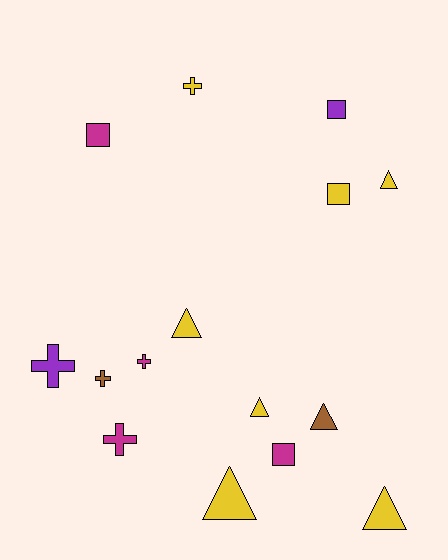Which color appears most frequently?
Yellow, with 7 objects.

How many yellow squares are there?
There is 1 yellow square.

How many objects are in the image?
There are 15 objects.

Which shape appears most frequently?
Triangle, with 6 objects.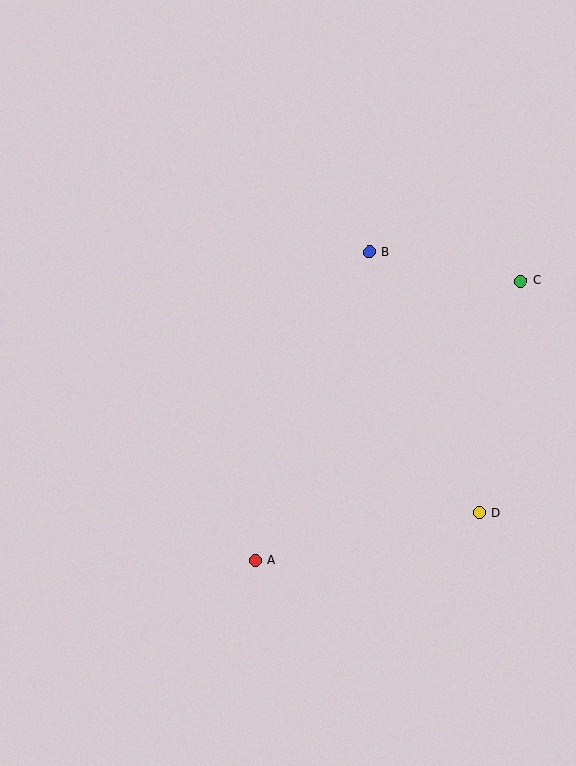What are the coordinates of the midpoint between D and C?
The midpoint between D and C is at (500, 397).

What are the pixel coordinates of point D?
Point D is at (479, 512).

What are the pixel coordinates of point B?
Point B is at (370, 252).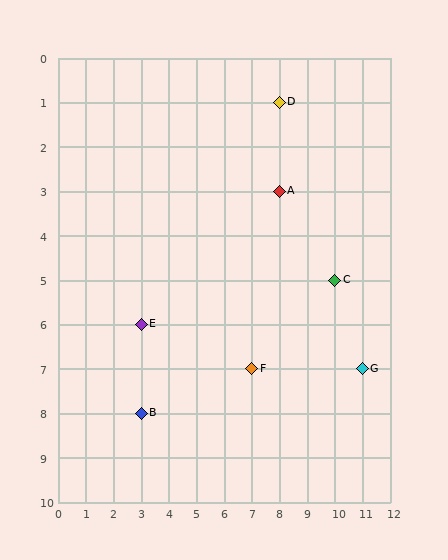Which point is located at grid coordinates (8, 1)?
Point D is at (8, 1).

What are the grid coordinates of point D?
Point D is at grid coordinates (8, 1).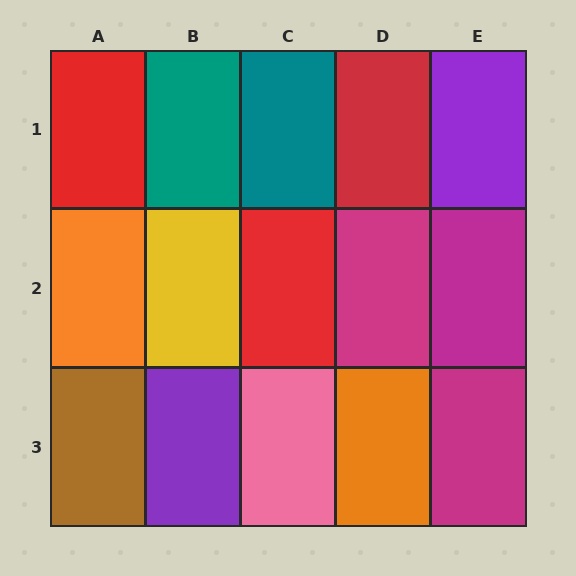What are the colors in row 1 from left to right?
Red, teal, teal, red, purple.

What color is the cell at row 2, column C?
Red.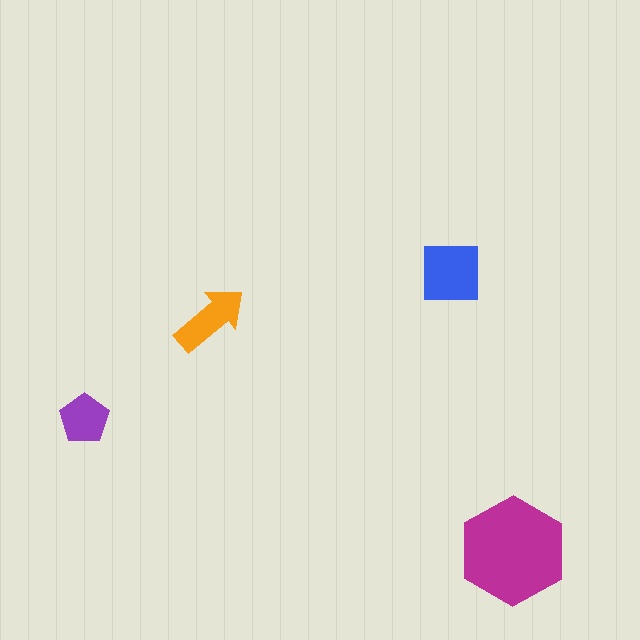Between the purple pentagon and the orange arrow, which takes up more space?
The orange arrow.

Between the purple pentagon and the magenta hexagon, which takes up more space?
The magenta hexagon.